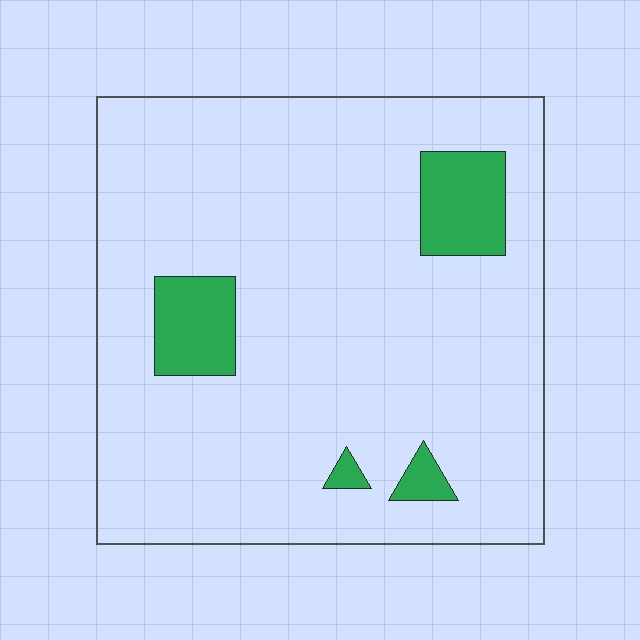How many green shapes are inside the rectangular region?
4.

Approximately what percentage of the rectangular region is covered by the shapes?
Approximately 10%.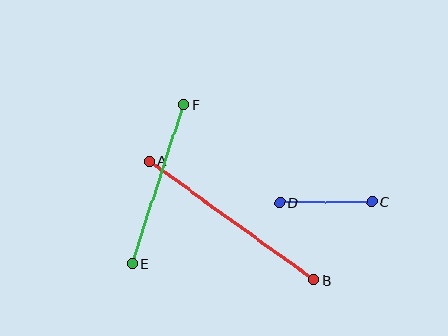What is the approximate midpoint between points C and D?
The midpoint is at approximately (326, 202) pixels.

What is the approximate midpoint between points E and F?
The midpoint is at approximately (158, 184) pixels.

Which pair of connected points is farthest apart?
Points A and B are farthest apart.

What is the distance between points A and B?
The distance is approximately 203 pixels.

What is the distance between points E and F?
The distance is approximately 167 pixels.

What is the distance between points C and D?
The distance is approximately 92 pixels.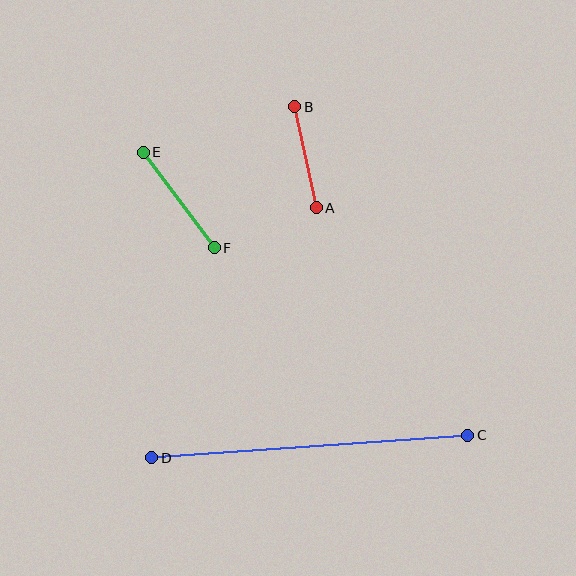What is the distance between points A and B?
The distance is approximately 103 pixels.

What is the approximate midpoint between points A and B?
The midpoint is at approximately (306, 157) pixels.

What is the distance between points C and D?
The distance is approximately 317 pixels.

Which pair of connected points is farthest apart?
Points C and D are farthest apart.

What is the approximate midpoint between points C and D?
The midpoint is at approximately (310, 446) pixels.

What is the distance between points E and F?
The distance is approximately 119 pixels.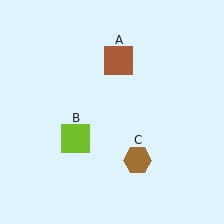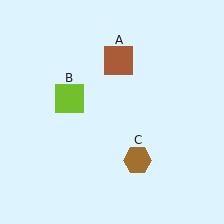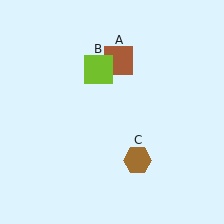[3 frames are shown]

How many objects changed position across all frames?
1 object changed position: lime square (object B).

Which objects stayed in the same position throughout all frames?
Brown square (object A) and brown hexagon (object C) remained stationary.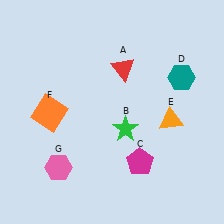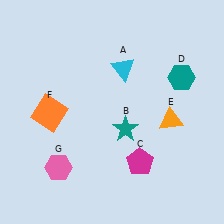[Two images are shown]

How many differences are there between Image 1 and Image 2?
There are 2 differences between the two images.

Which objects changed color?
A changed from red to cyan. B changed from green to teal.